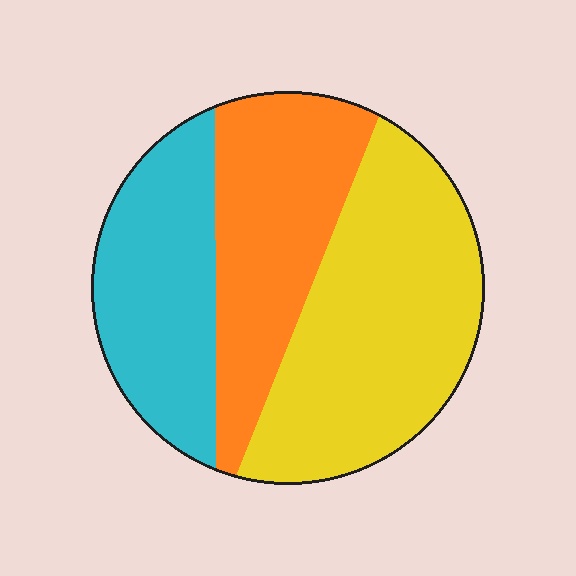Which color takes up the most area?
Yellow, at roughly 45%.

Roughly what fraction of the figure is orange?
Orange covers roughly 30% of the figure.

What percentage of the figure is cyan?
Cyan covers around 25% of the figure.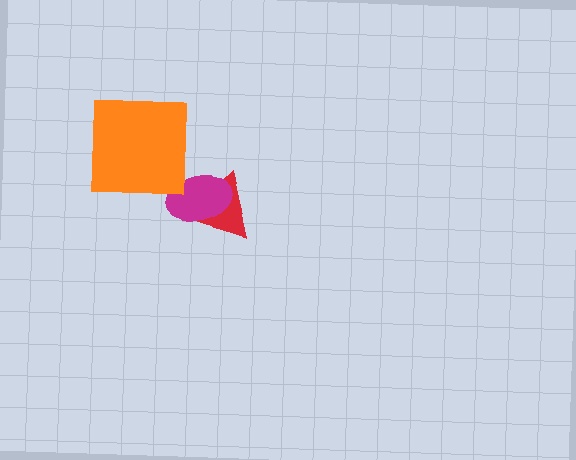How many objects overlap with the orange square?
0 objects overlap with the orange square.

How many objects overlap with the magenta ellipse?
1 object overlaps with the magenta ellipse.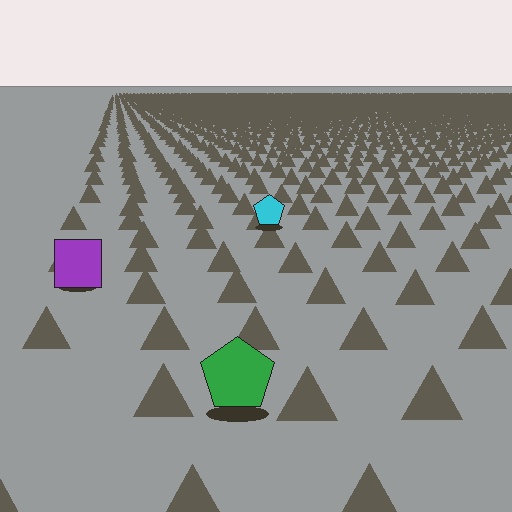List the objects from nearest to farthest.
From nearest to farthest: the green pentagon, the purple square, the cyan pentagon.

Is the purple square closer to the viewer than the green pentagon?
No. The green pentagon is closer — you can tell from the texture gradient: the ground texture is coarser near it.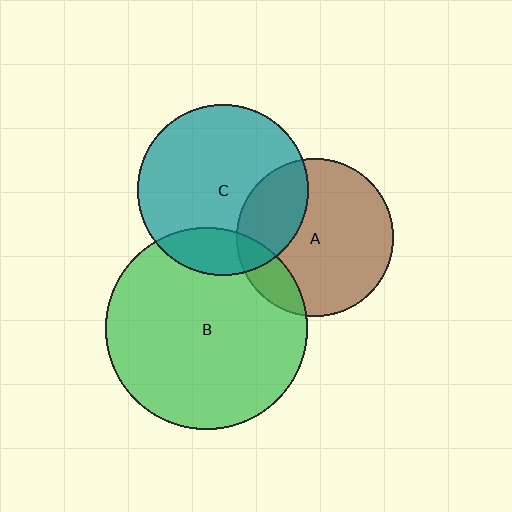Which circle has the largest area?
Circle B (green).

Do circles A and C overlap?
Yes.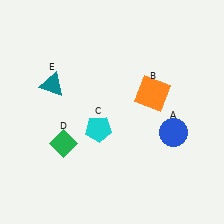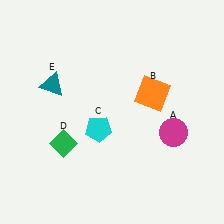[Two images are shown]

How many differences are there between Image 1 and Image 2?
There is 1 difference between the two images.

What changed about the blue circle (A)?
In Image 1, A is blue. In Image 2, it changed to magenta.